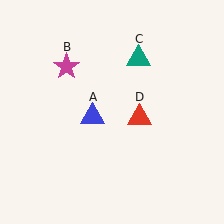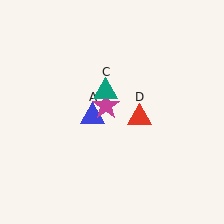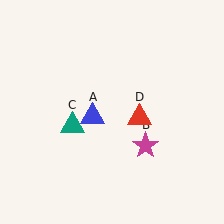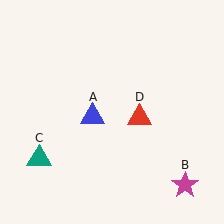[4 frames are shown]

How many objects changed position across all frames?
2 objects changed position: magenta star (object B), teal triangle (object C).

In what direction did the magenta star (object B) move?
The magenta star (object B) moved down and to the right.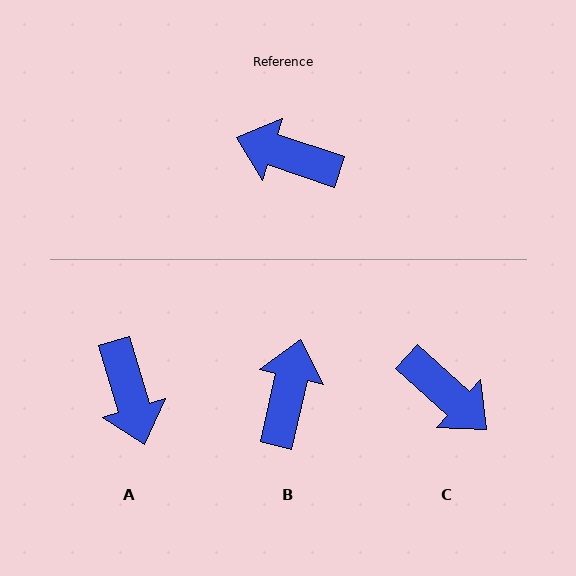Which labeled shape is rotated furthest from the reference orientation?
C, about 156 degrees away.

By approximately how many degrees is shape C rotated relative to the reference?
Approximately 156 degrees counter-clockwise.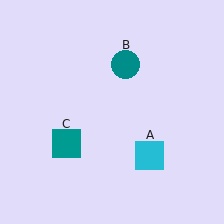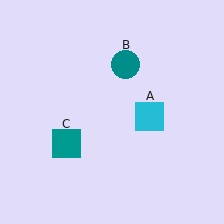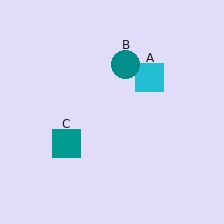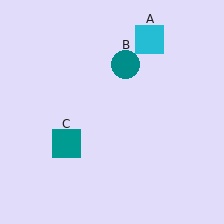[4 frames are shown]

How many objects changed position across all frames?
1 object changed position: cyan square (object A).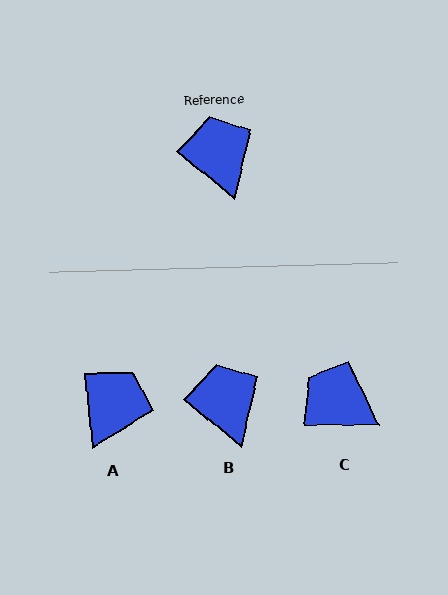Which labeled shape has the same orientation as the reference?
B.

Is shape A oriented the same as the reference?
No, it is off by about 45 degrees.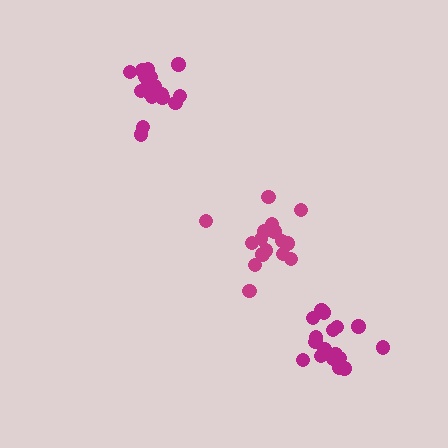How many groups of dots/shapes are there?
There are 3 groups.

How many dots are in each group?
Group 1: 17 dots, Group 2: 16 dots, Group 3: 17 dots (50 total).